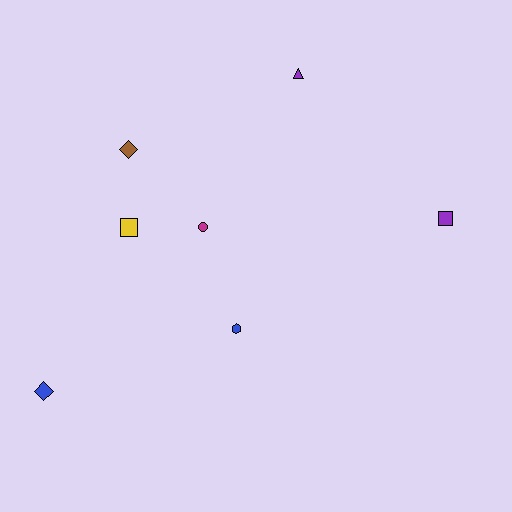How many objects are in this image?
There are 7 objects.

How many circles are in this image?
There is 1 circle.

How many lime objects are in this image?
There are no lime objects.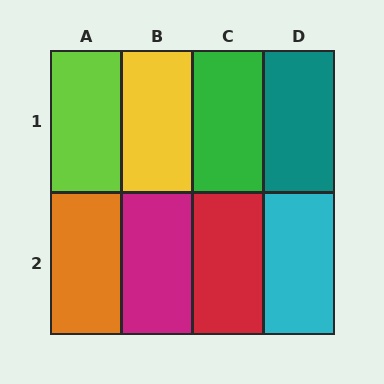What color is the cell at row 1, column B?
Yellow.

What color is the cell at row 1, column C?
Green.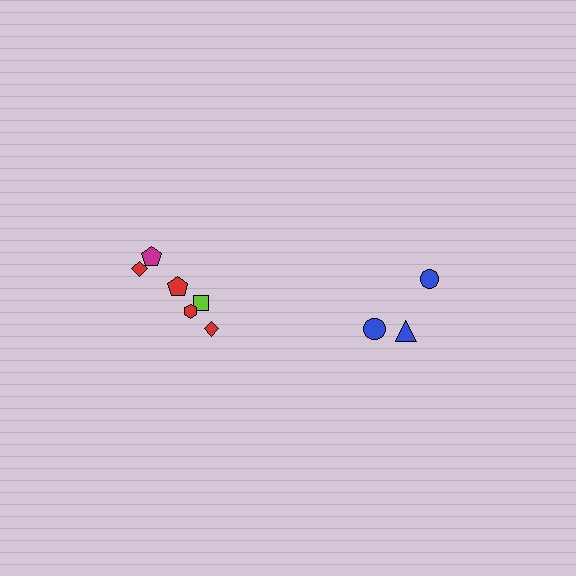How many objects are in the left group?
There are 6 objects.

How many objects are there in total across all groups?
There are 9 objects.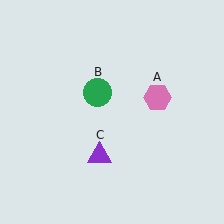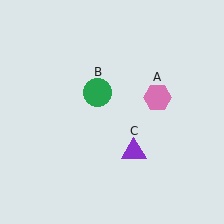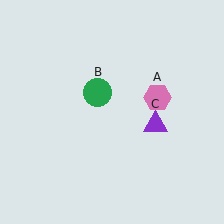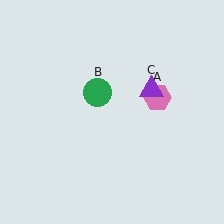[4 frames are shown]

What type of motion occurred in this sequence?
The purple triangle (object C) rotated counterclockwise around the center of the scene.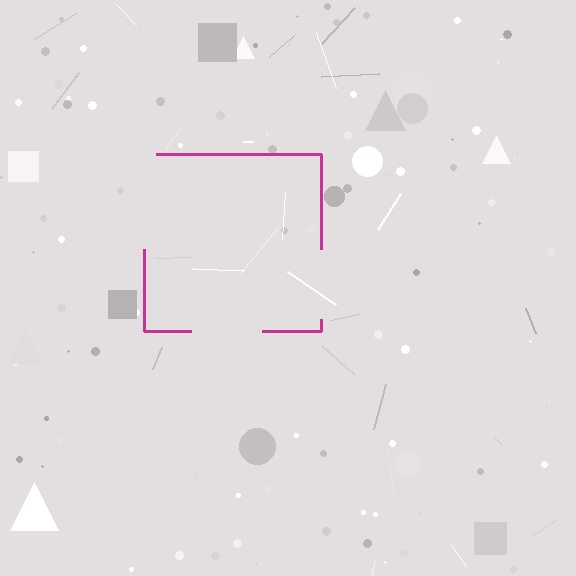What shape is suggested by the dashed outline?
The dashed outline suggests a square.